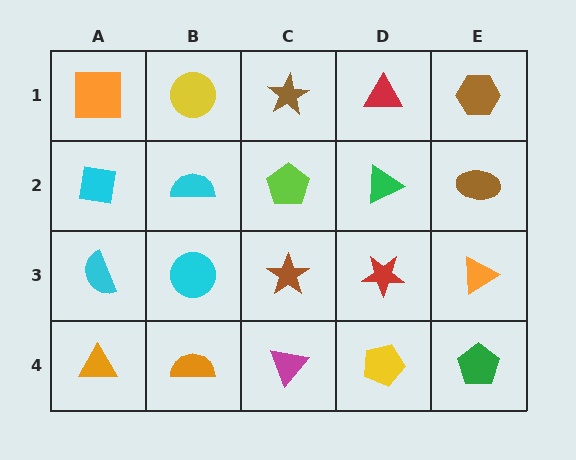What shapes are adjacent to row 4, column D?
A red star (row 3, column D), a magenta triangle (row 4, column C), a green pentagon (row 4, column E).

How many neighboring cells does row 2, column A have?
3.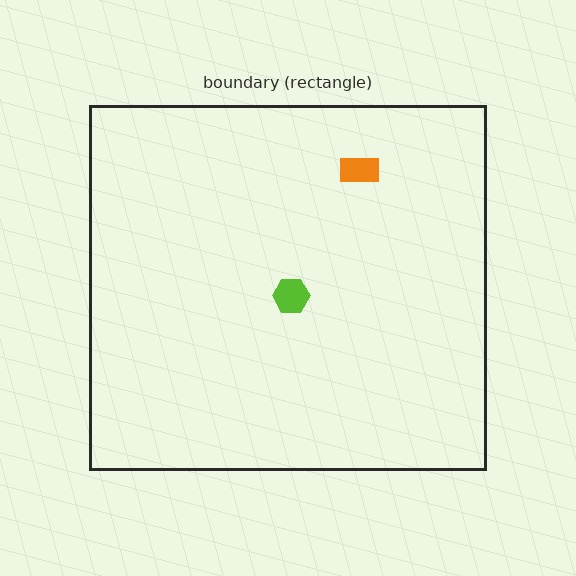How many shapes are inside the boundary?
2 inside, 0 outside.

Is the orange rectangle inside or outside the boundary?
Inside.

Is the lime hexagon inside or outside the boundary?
Inside.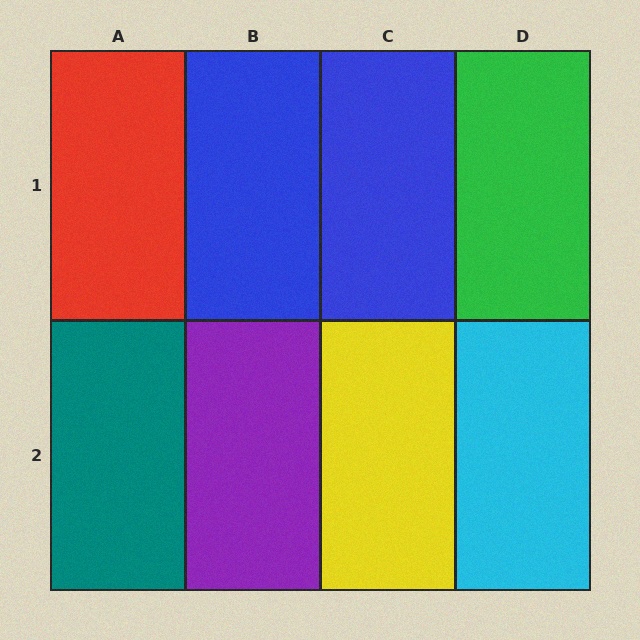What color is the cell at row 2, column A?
Teal.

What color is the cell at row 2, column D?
Cyan.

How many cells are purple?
1 cell is purple.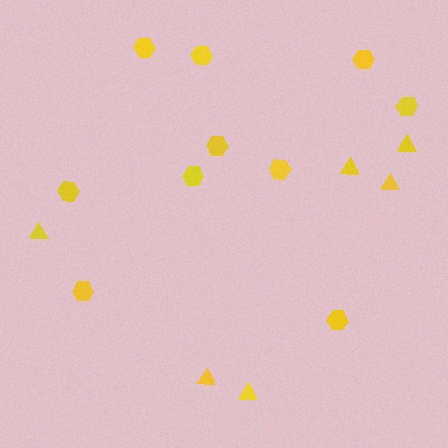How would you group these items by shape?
There are 2 groups: one group of hexagons (10) and one group of triangles (6).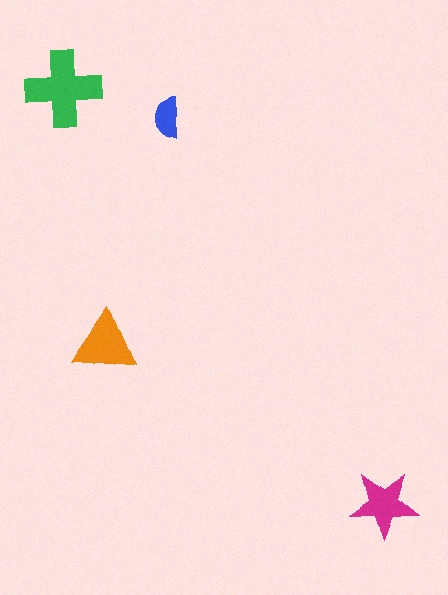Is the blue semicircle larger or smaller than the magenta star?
Smaller.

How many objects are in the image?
There are 4 objects in the image.